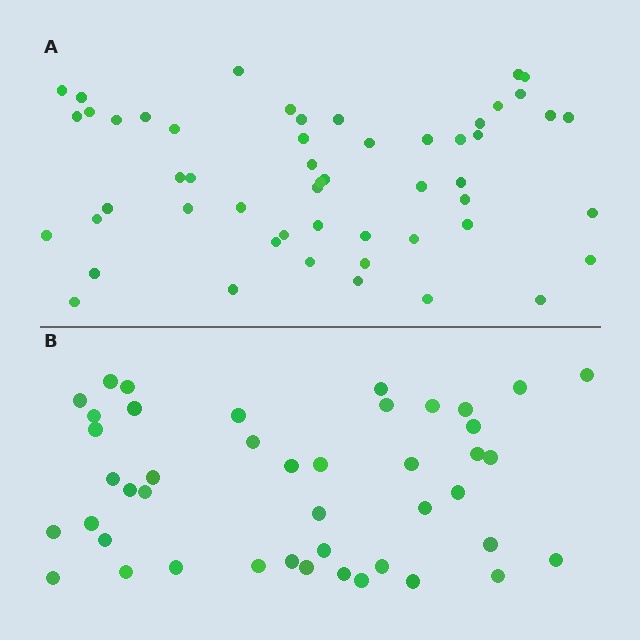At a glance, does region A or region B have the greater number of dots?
Region A (the top region) has more dots.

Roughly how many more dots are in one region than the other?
Region A has roughly 8 or so more dots than region B.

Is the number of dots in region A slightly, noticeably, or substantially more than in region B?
Region A has only slightly more — the two regions are fairly close. The ratio is roughly 1.2 to 1.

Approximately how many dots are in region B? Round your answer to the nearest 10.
About 40 dots. (The exact count is 44, which rounds to 40.)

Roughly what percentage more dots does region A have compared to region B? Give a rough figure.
About 20% more.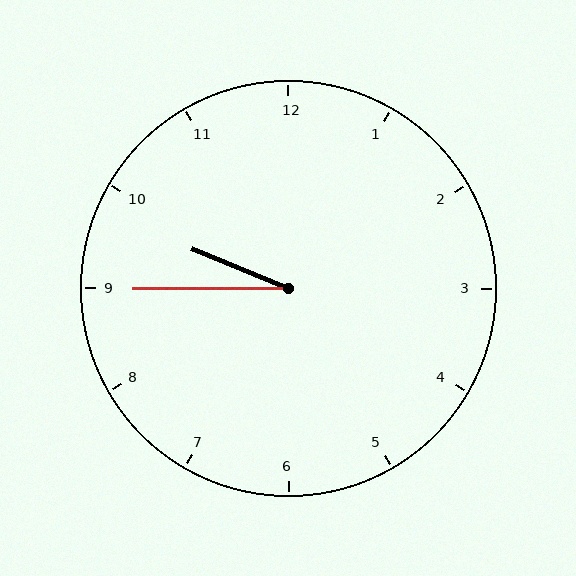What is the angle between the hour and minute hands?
Approximately 22 degrees.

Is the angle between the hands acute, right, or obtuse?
It is acute.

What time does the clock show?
9:45.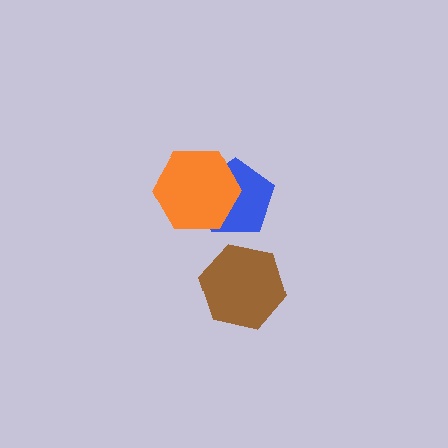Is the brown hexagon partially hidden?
No, no other shape covers it.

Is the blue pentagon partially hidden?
Yes, it is partially covered by another shape.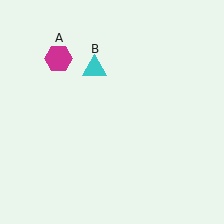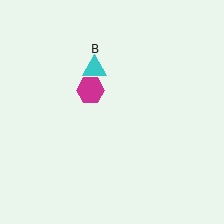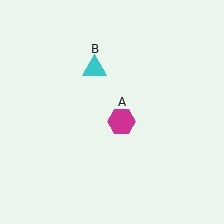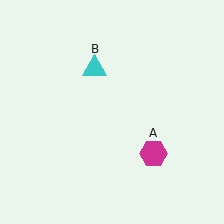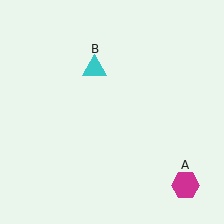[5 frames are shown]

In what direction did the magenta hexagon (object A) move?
The magenta hexagon (object A) moved down and to the right.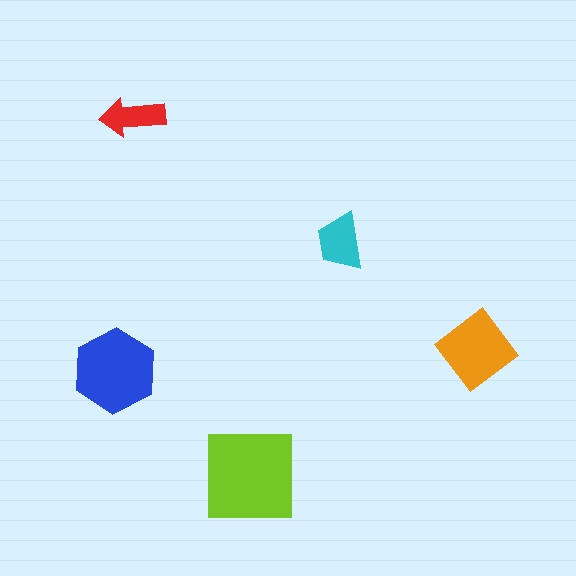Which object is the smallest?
The red arrow.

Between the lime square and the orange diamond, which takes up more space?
The lime square.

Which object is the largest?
The lime square.